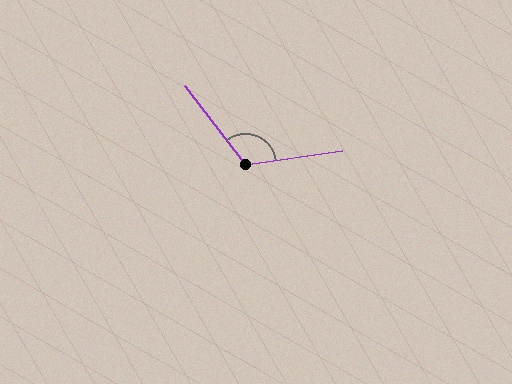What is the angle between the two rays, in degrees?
Approximately 120 degrees.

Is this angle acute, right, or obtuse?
It is obtuse.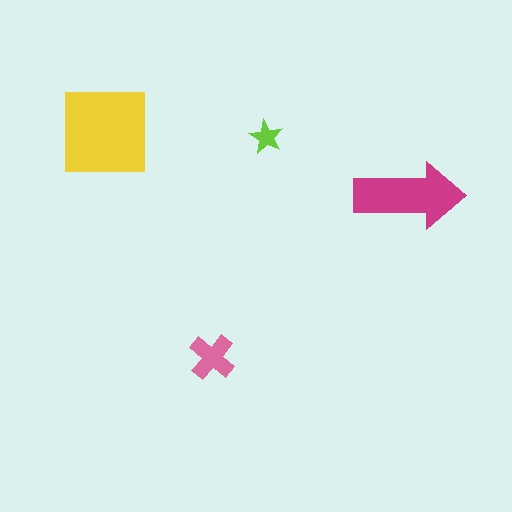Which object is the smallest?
The lime star.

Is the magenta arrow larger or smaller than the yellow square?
Smaller.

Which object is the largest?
The yellow square.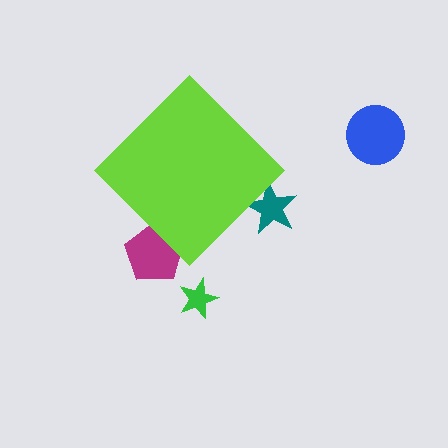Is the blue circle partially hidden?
No, the blue circle is fully visible.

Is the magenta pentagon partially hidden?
Yes, the magenta pentagon is partially hidden behind the lime diamond.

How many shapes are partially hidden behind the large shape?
2 shapes are partially hidden.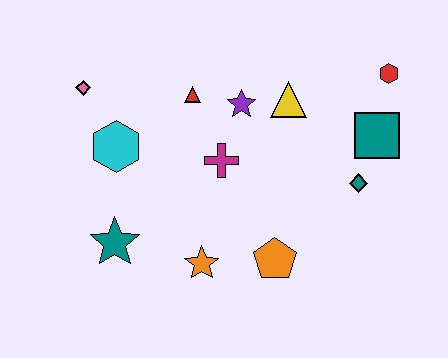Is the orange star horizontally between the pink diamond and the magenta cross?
Yes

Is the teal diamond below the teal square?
Yes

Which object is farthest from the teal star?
The red hexagon is farthest from the teal star.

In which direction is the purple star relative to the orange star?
The purple star is above the orange star.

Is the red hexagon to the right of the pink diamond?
Yes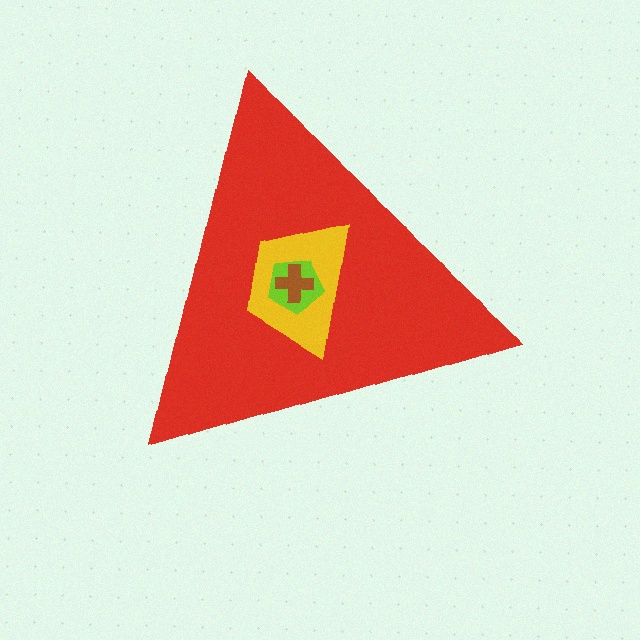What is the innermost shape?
The brown cross.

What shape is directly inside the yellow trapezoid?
The lime pentagon.